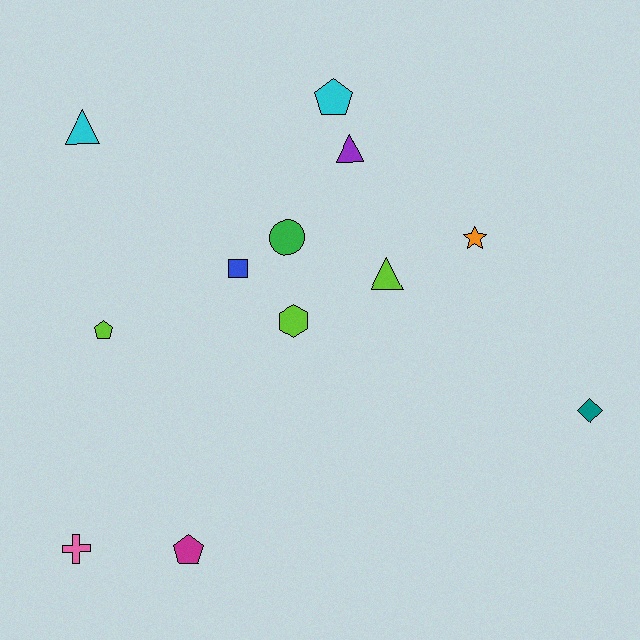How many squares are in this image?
There is 1 square.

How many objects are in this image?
There are 12 objects.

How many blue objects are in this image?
There is 1 blue object.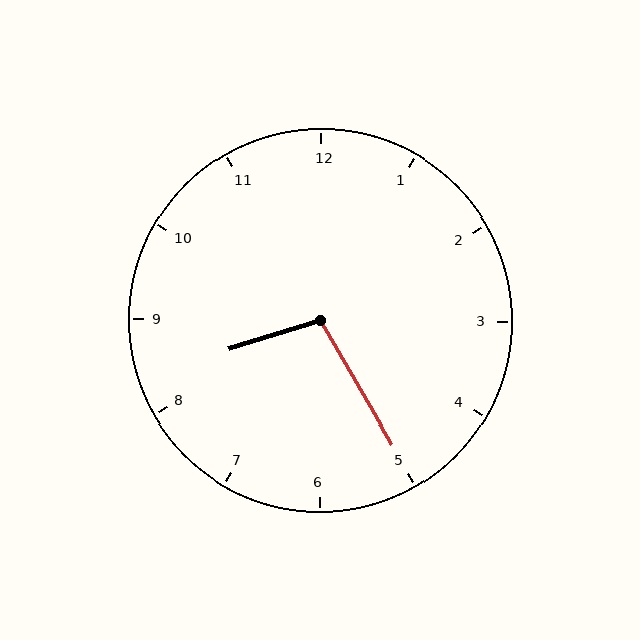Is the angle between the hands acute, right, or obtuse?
It is obtuse.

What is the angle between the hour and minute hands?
Approximately 102 degrees.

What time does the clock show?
8:25.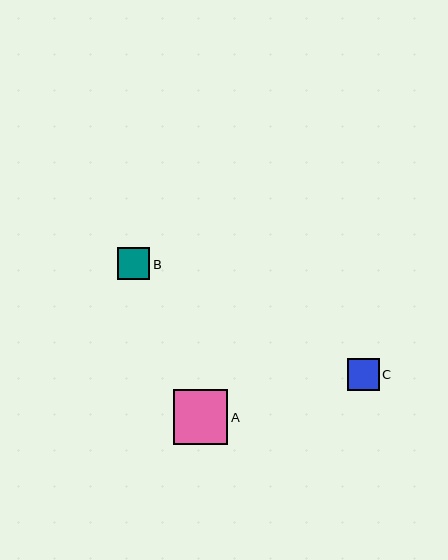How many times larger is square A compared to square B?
Square A is approximately 1.7 times the size of square B.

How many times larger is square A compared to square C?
Square A is approximately 1.7 times the size of square C.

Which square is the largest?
Square A is the largest with a size of approximately 54 pixels.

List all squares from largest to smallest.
From largest to smallest: A, B, C.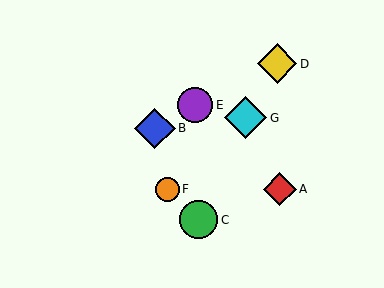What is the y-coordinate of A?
Object A is at y≈189.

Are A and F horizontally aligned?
Yes, both are at y≈189.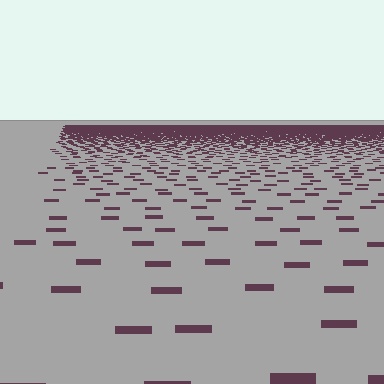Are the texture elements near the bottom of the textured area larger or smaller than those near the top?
Larger. Near the bottom, elements are closer to the viewer and appear at a bigger on-screen size.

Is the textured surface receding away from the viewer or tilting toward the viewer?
The surface is receding away from the viewer. Texture elements get smaller and denser toward the top.